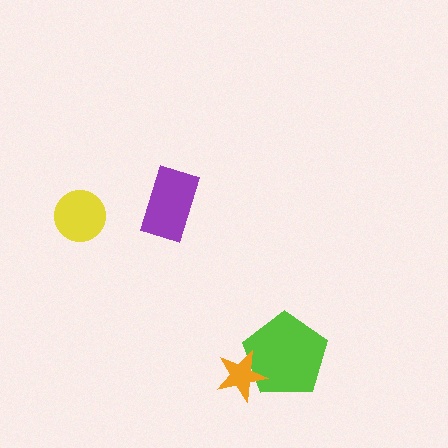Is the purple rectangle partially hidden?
No, no other shape covers it.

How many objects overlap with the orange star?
1 object overlaps with the orange star.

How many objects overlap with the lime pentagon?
1 object overlaps with the lime pentagon.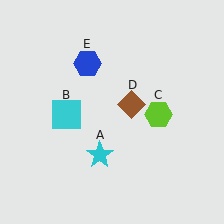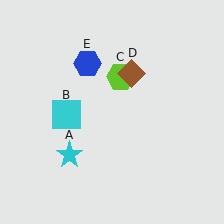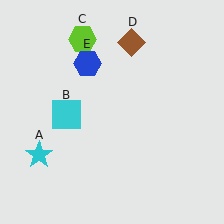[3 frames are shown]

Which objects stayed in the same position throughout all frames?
Cyan square (object B) and blue hexagon (object E) remained stationary.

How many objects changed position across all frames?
3 objects changed position: cyan star (object A), lime hexagon (object C), brown diamond (object D).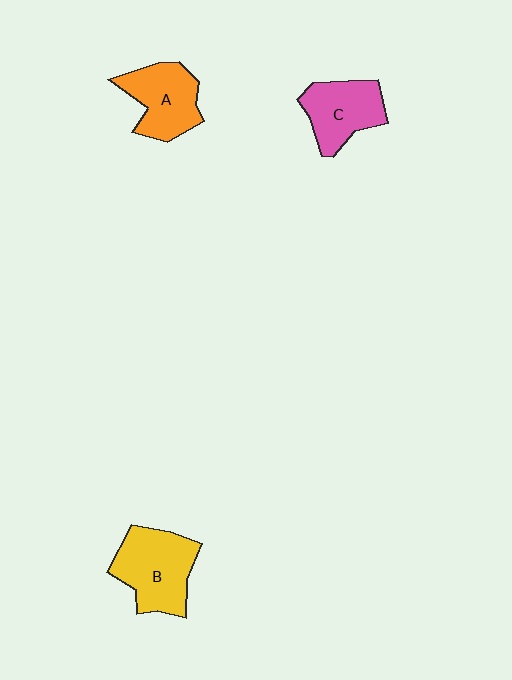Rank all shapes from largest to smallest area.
From largest to smallest: B (yellow), A (orange), C (pink).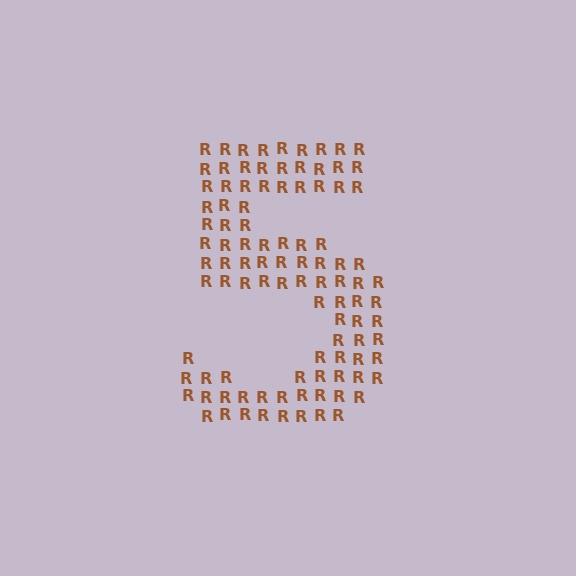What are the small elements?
The small elements are letter R's.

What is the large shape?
The large shape is the digit 5.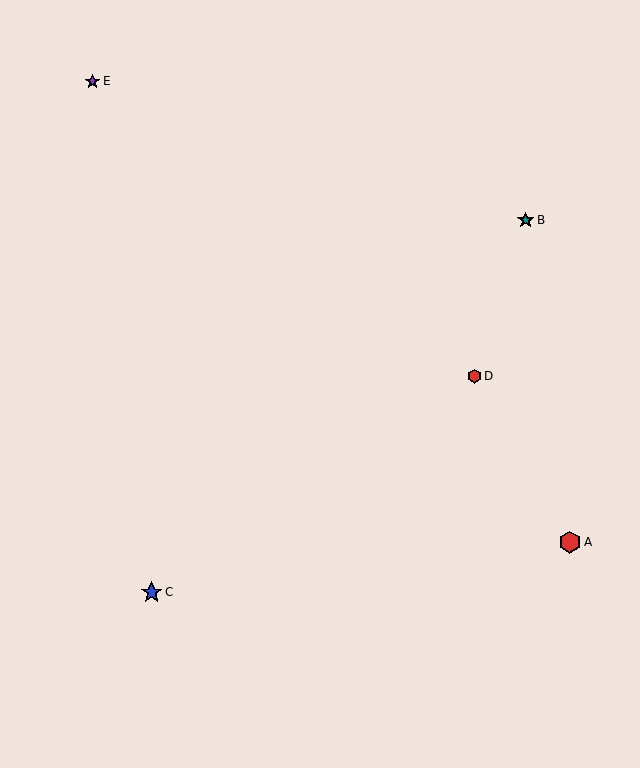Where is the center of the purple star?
The center of the purple star is at (93, 82).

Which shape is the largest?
The red hexagon (labeled A) is the largest.